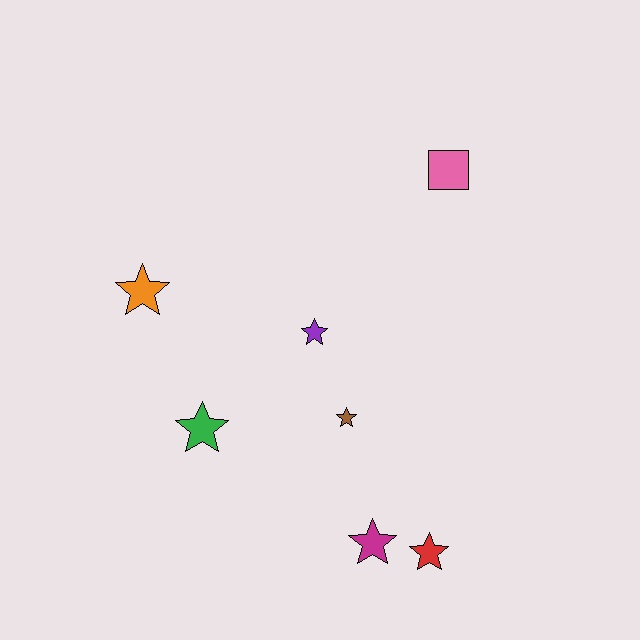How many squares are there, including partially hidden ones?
There is 1 square.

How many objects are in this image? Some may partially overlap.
There are 7 objects.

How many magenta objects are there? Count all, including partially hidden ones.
There is 1 magenta object.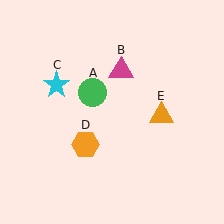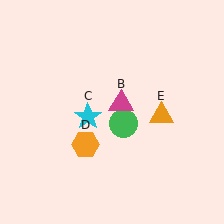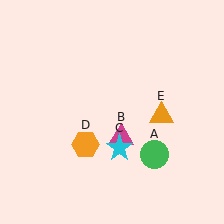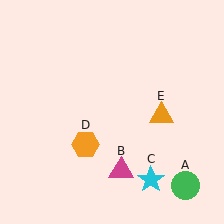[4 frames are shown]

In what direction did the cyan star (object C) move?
The cyan star (object C) moved down and to the right.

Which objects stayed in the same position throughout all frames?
Orange hexagon (object D) and orange triangle (object E) remained stationary.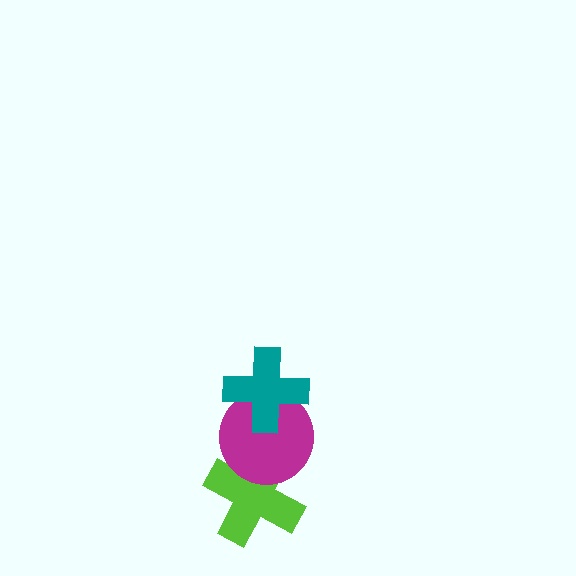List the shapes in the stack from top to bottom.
From top to bottom: the teal cross, the magenta circle, the lime cross.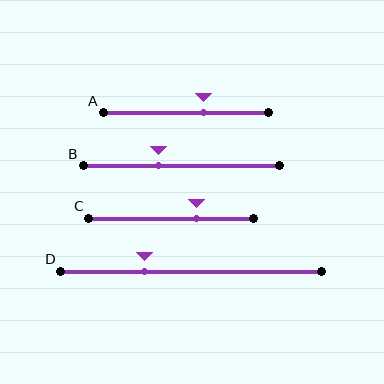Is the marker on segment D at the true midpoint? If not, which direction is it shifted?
No, the marker on segment D is shifted to the left by about 18% of the segment length.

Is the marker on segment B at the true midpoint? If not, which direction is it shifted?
No, the marker on segment B is shifted to the left by about 12% of the segment length.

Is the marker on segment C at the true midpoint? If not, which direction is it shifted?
No, the marker on segment C is shifted to the right by about 16% of the segment length.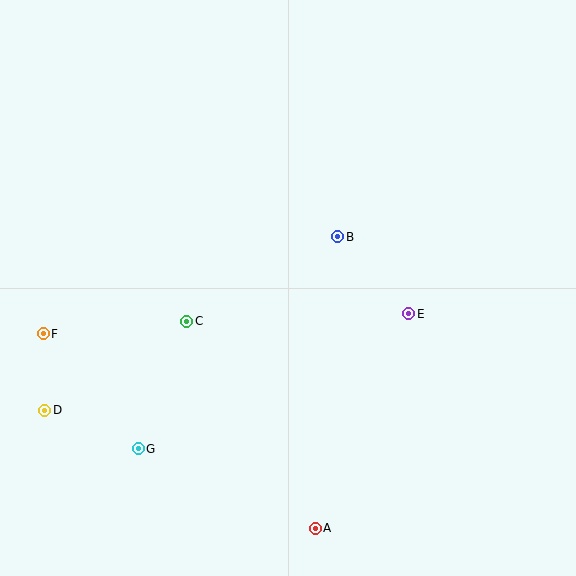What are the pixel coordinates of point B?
Point B is at (338, 237).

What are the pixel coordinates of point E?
Point E is at (409, 314).